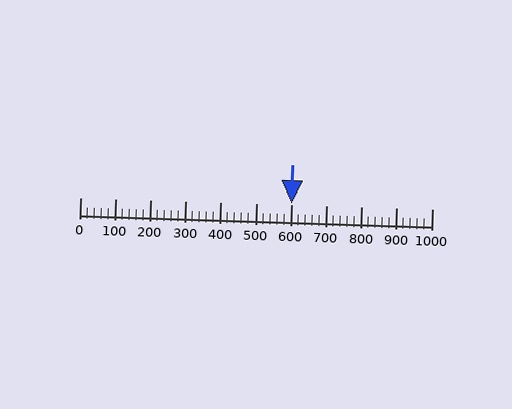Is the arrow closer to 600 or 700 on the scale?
The arrow is closer to 600.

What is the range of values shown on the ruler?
The ruler shows values from 0 to 1000.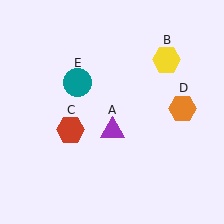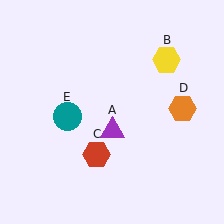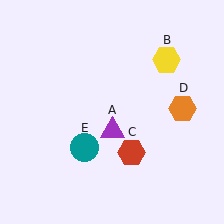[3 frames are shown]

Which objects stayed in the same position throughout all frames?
Purple triangle (object A) and yellow hexagon (object B) and orange hexagon (object D) remained stationary.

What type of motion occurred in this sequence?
The red hexagon (object C), teal circle (object E) rotated counterclockwise around the center of the scene.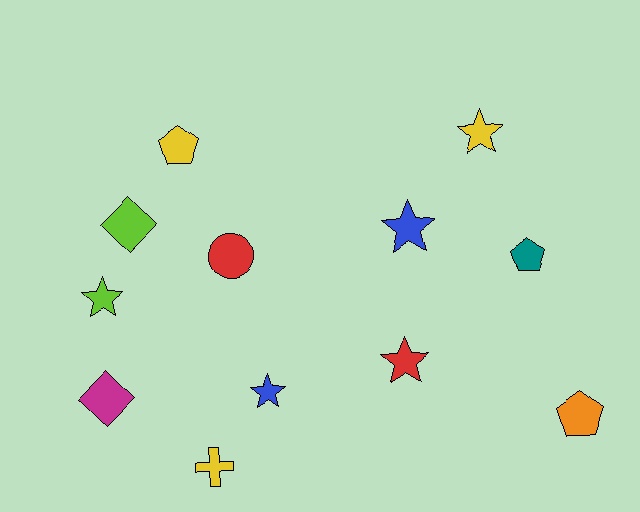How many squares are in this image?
There are no squares.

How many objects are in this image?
There are 12 objects.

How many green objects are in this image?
There are no green objects.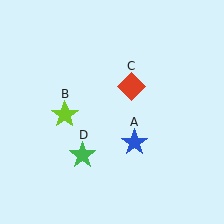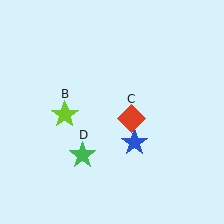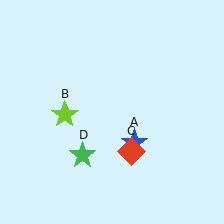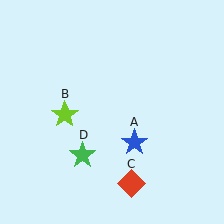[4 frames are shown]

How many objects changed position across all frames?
1 object changed position: red diamond (object C).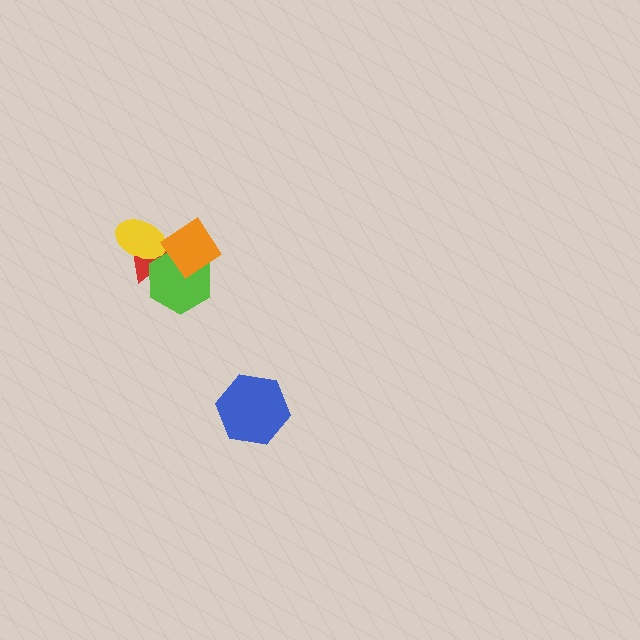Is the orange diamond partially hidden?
No, no other shape covers it.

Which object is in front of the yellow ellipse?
The orange diamond is in front of the yellow ellipse.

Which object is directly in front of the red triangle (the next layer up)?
The yellow ellipse is directly in front of the red triangle.